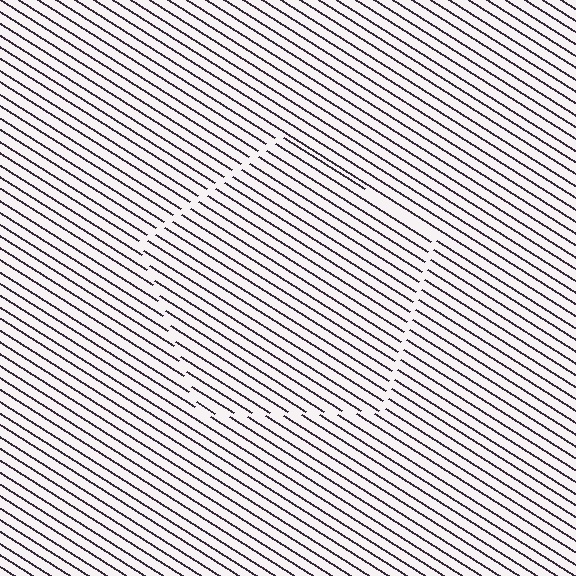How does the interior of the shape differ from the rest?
The interior of the shape contains the same grating, shifted by half a period — the contour is defined by the phase discontinuity where line-ends from the inner and outer gratings abut.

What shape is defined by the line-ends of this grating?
An illusory pentagon. The interior of the shape contains the same grating, shifted by half a period — the contour is defined by the phase discontinuity where line-ends from the inner and outer gratings abut.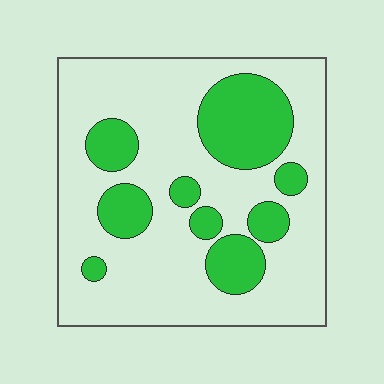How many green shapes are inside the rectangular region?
9.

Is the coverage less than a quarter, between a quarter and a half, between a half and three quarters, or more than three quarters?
Between a quarter and a half.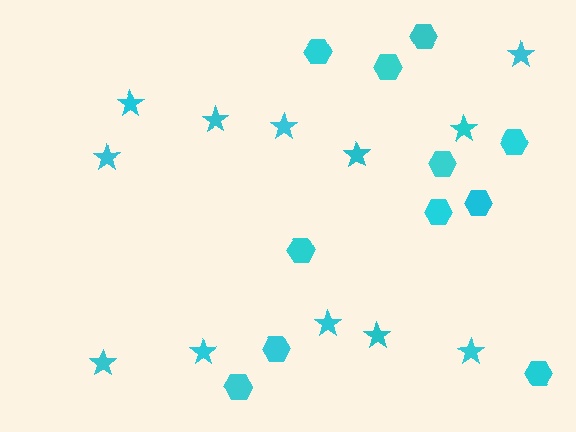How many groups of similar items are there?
There are 2 groups: one group of stars (12) and one group of hexagons (11).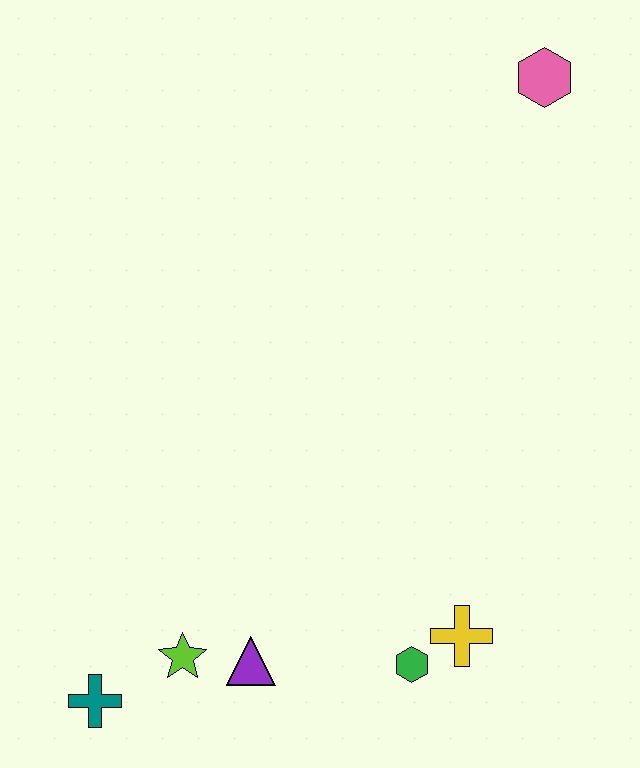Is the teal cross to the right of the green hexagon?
No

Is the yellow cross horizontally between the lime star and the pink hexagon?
Yes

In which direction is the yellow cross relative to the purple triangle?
The yellow cross is to the right of the purple triangle.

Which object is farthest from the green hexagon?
The pink hexagon is farthest from the green hexagon.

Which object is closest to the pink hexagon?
The yellow cross is closest to the pink hexagon.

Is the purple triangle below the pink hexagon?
Yes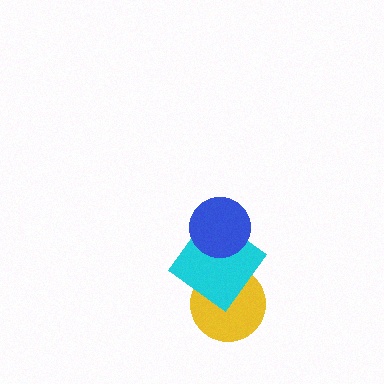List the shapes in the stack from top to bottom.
From top to bottom: the blue circle, the cyan diamond, the yellow circle.